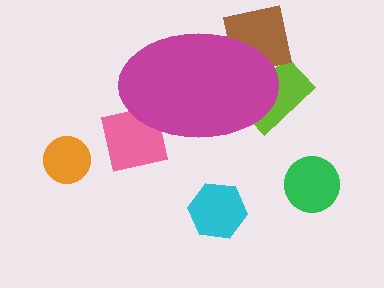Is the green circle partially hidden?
No, the green circle is fully visible.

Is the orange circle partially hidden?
No, the orange circle is fully visible.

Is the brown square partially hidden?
Yes, the brown square is partially hidden behind the magenta ellipse.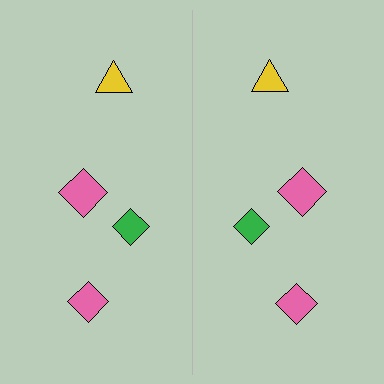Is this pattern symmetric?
Yes, this pattern has bilateral (reflection) symmetry.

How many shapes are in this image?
There are 8 shapes in this image.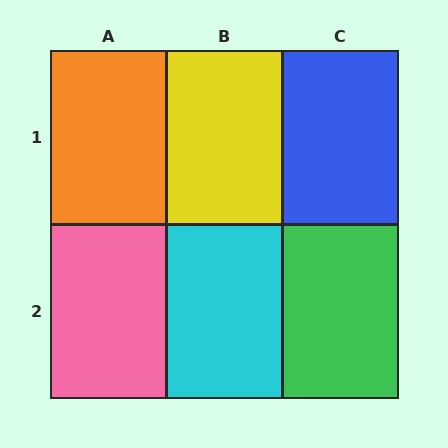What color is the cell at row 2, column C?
Green.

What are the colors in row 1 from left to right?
Orange, yellow, blue.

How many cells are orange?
1 cell is orange.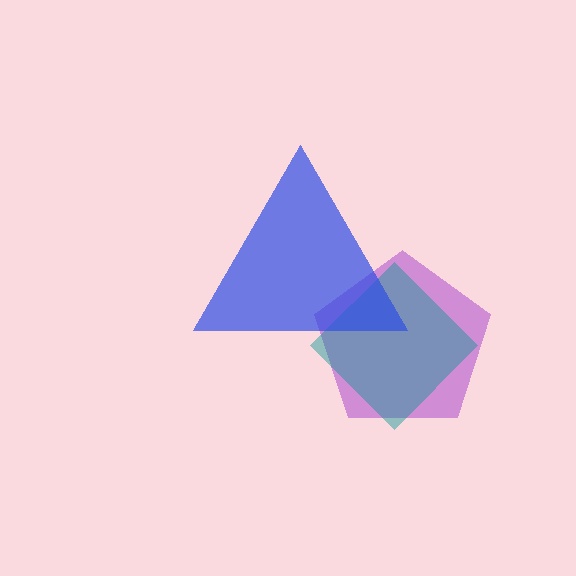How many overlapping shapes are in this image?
There are 3 overlapping shapes in the image.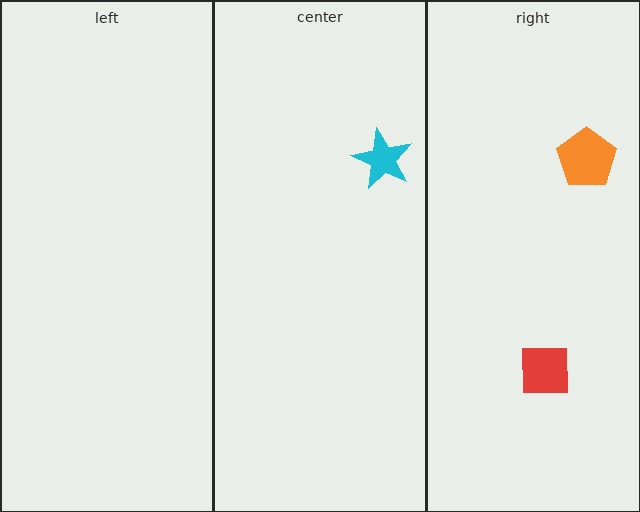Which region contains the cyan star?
The center region.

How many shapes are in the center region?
1.